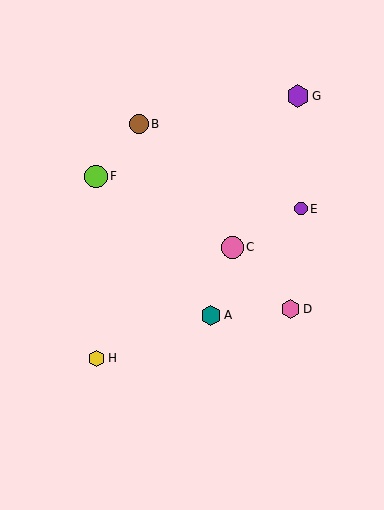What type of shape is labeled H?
Shape H is a yellow hexagon.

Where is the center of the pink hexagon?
The center of the pink hexagon is at (291, 309).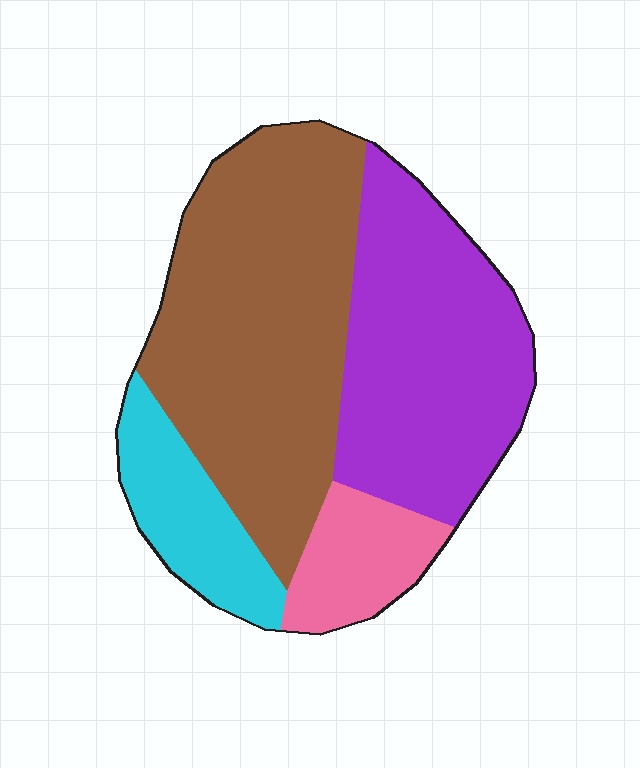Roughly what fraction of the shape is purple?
Purple takes up about one third (1/3) of the shape.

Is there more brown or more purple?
Brown.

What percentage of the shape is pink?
Pink takes up about one tenth (1/10) of the shape.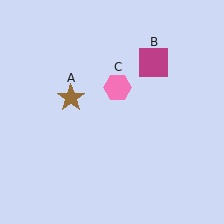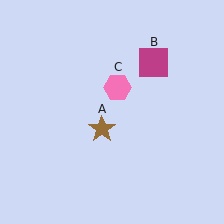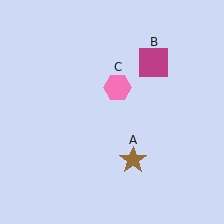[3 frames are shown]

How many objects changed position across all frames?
1 object changed position: brown star (object A).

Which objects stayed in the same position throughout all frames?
Magenta square (object B) and pink hexagon (object C) remained stationary.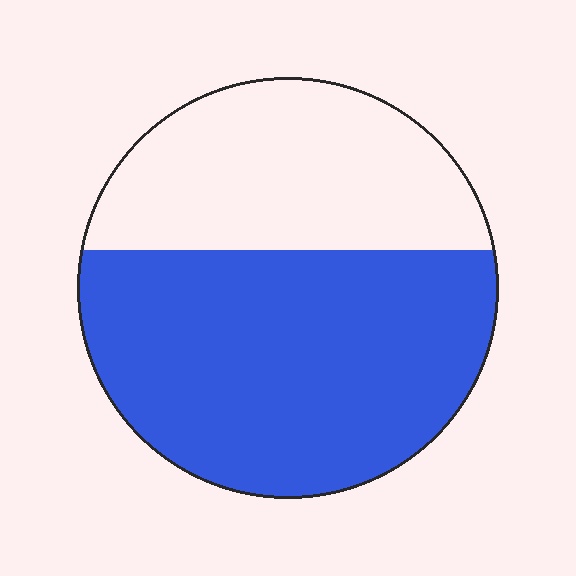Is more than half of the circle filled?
Yes.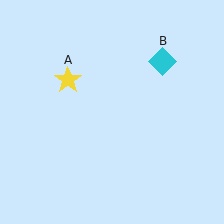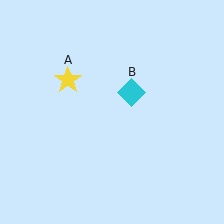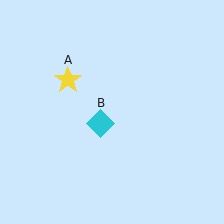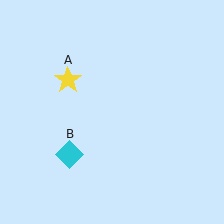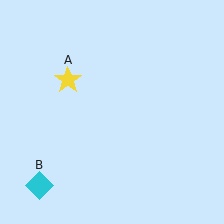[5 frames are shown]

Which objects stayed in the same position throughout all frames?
Yellow star (object A) remained stationary.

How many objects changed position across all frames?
1 object changed position: cyan diamond (object B).